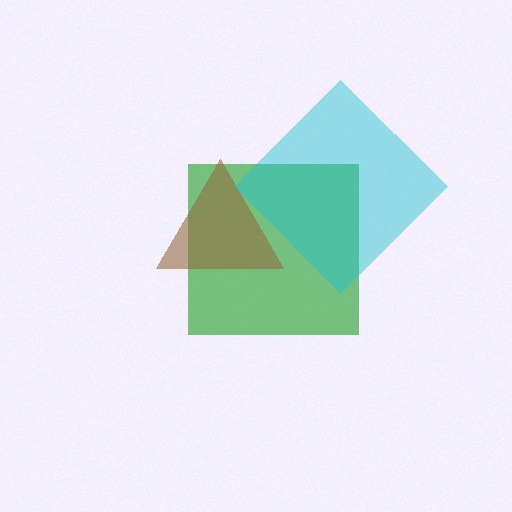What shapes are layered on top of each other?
The layered shapes are: a green square, a brown triangle, a cyan diamond.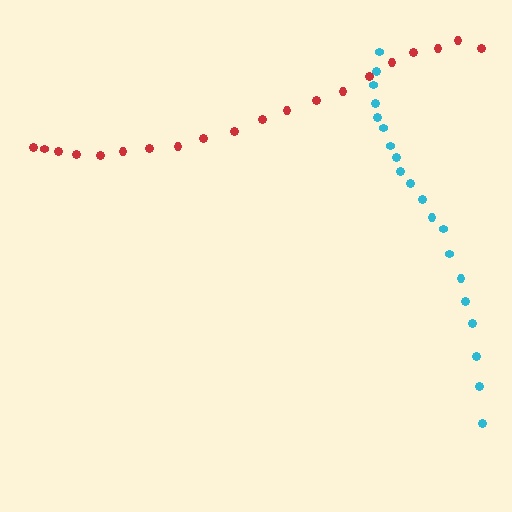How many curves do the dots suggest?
There are 2 distinct paths.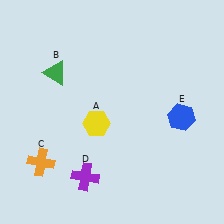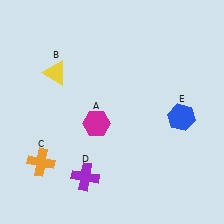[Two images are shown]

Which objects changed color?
A changed from yellow to magenta. B changed from green to yellow.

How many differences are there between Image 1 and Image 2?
There are 2 differences between the two images.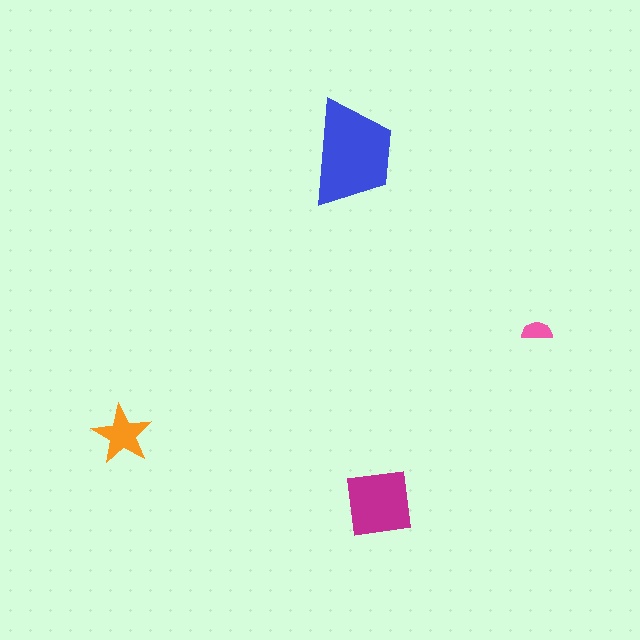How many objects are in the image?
There are 4 objects in the image.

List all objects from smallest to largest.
The pink semicircle, the orange star, the magenta square, the blue trapezoid.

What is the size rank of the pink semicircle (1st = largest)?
4th.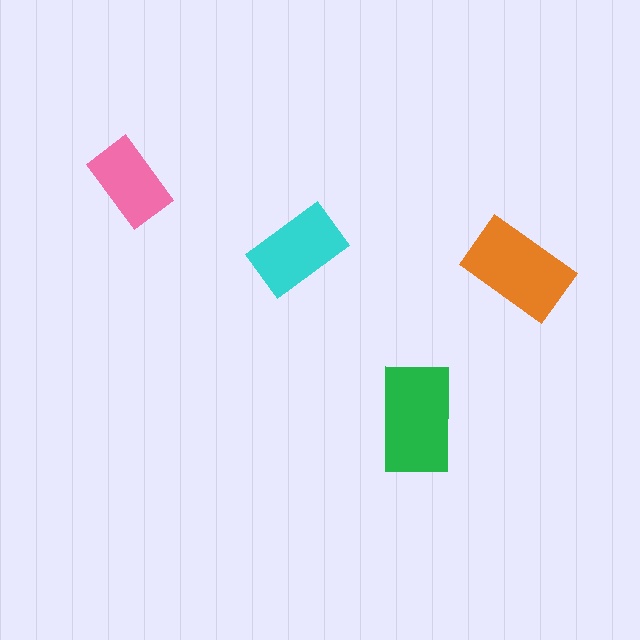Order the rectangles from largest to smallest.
the green one, the orange one, the cyan one, the pink one.